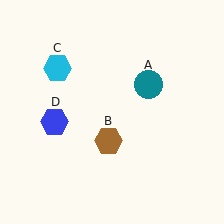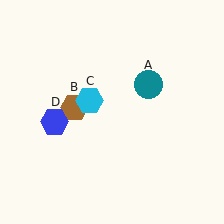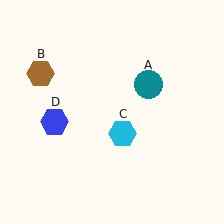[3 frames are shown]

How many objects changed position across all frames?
2 objects changed position: brown hexagon (object B), cyan hexagon (object C).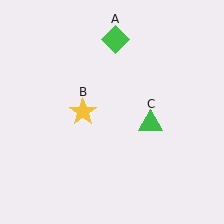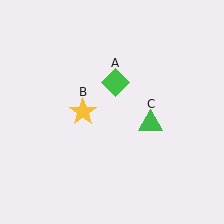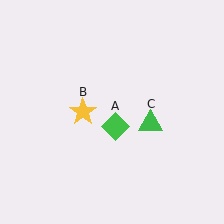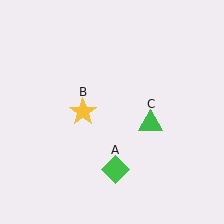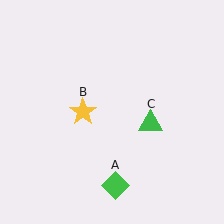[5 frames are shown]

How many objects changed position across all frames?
1 object changed position: green diamond (object A).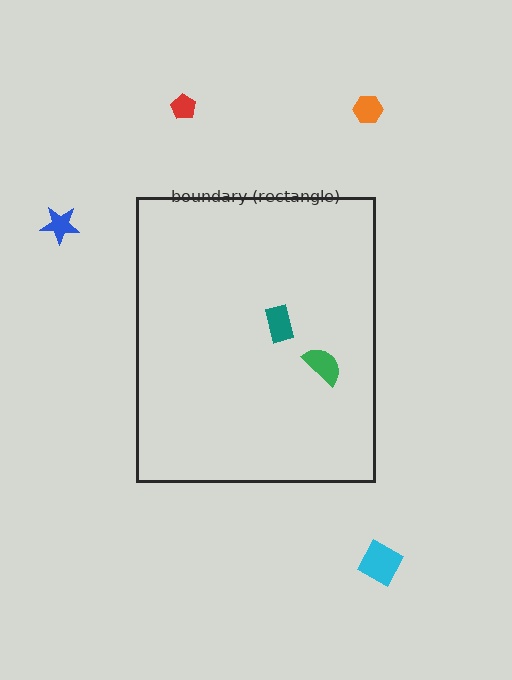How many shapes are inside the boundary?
2 inside, 4 outside.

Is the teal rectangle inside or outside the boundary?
Inside.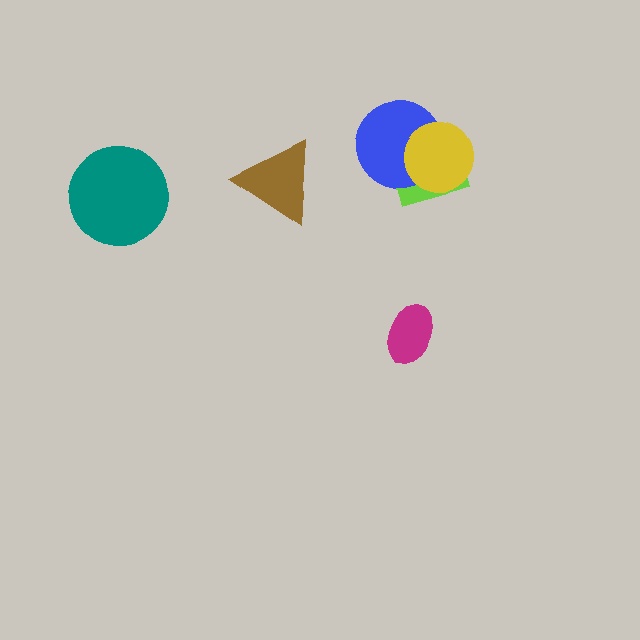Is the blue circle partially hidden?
Yes, it is partially covered by another shape.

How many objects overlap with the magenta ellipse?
0 objects overlap with the magenta ellipse.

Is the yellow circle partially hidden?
No, no other shape covers it.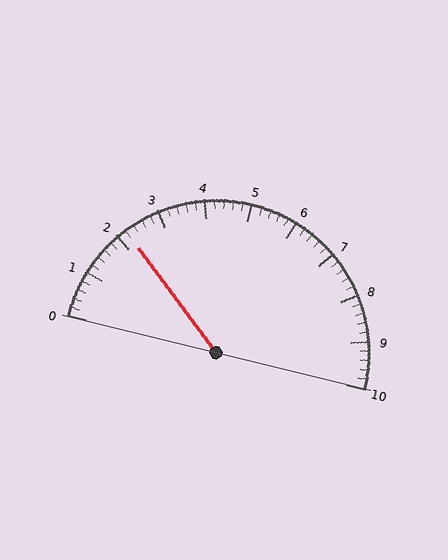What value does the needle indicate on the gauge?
The needle indicates approximately 2.2.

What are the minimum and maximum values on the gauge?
The gauge ranges from 0 to 10.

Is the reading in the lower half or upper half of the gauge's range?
The reading is in the lower half of the range (0 to 10).